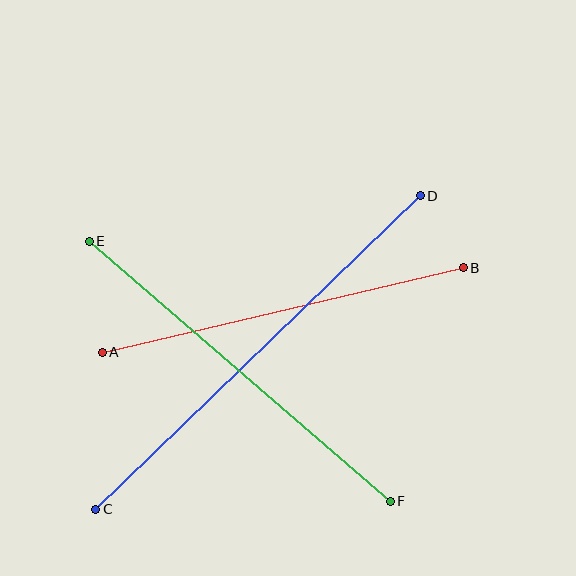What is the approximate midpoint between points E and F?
The midpoint is at approximately (240, 371) pixels.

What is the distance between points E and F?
The distance is approximately 398 pixels.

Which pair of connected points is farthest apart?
Points C and D are farthest apart.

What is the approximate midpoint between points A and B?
The midpoint is at approximately (283, 310) pixels.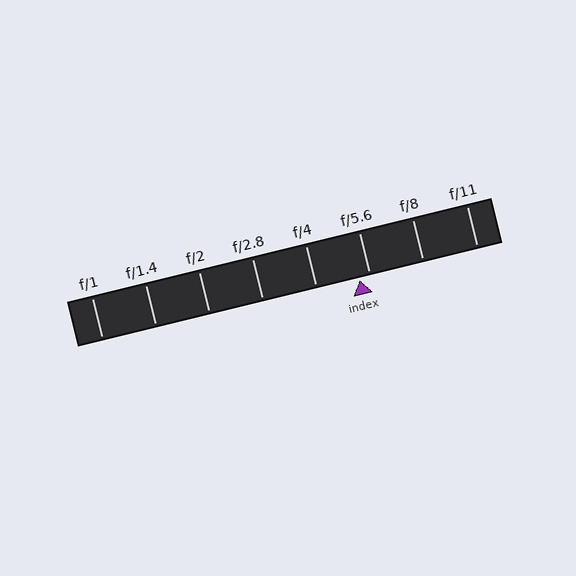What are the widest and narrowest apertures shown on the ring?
The widest aperture shown is f/1 and the narrowest is f/11.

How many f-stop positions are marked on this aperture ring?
There are 8 f-stop positions marked.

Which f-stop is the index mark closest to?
The index mark is closest to f/5.6.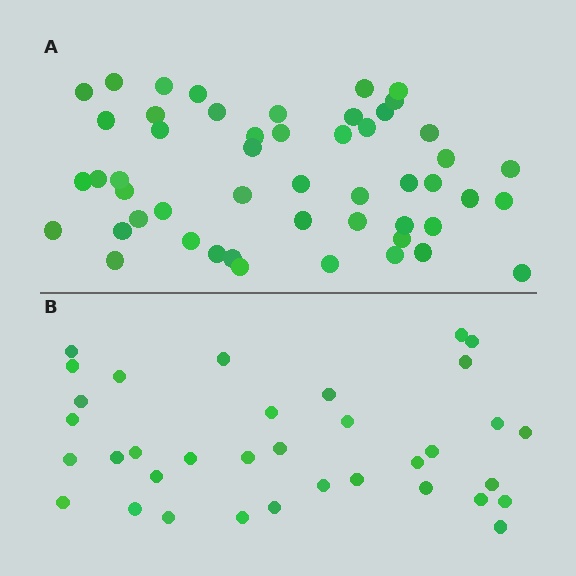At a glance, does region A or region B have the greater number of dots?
Region A (the top region) has more dots.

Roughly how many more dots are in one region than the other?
Region A has approximately 15 more dots than region B.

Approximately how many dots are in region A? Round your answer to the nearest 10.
About 50 dots. (The exact count is 51, which rounds to 50.)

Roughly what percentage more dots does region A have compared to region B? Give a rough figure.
About 45% more.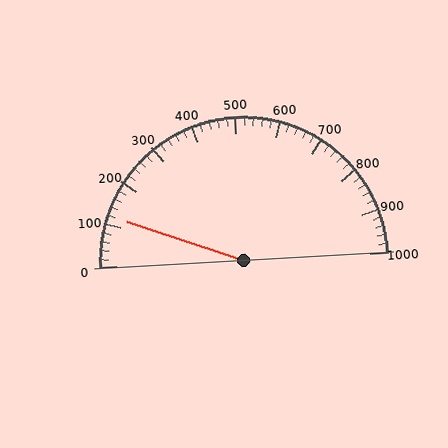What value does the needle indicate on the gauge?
The needle indicates approximately 120.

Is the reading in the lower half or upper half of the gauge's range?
The reading is in the lower half of the range (0 to 1000).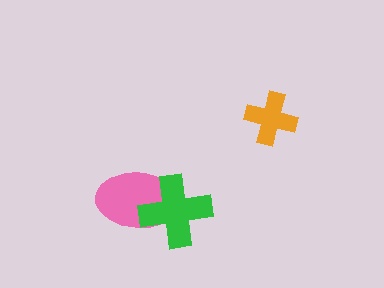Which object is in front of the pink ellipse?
The green cross is in front of the pink ellipse.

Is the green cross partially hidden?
No, no other shape covers it.